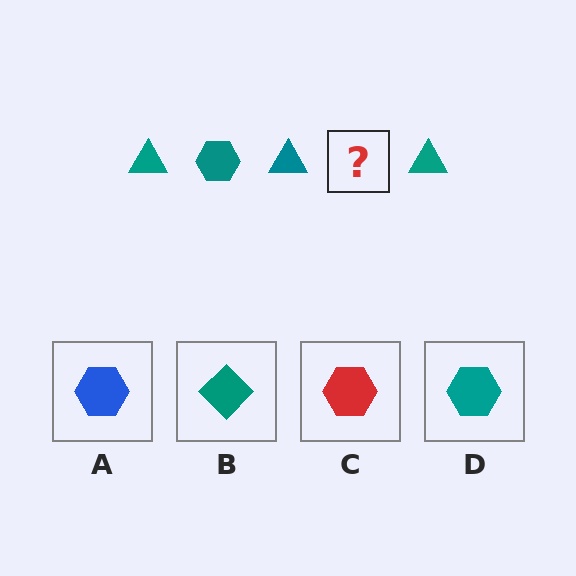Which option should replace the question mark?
Option D.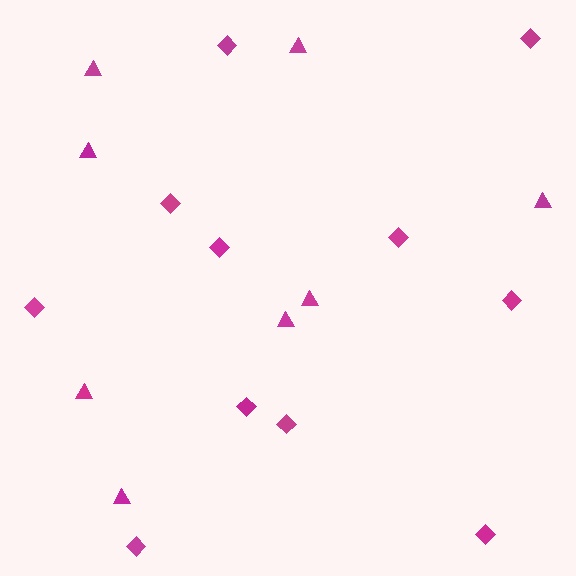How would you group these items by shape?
There are 2 groups: one group of triangles (8) and one group of diamonds (11).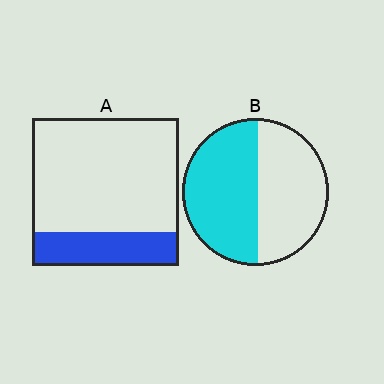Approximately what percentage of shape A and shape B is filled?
A is approximately 25% and B is approximately 50%.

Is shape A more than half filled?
No.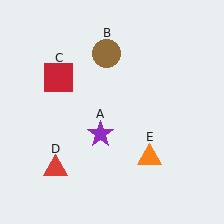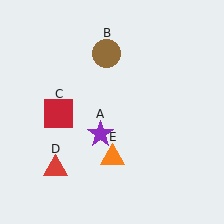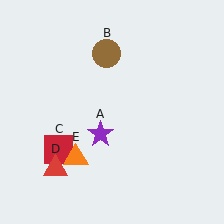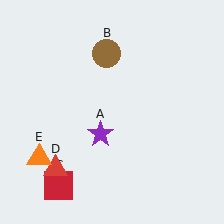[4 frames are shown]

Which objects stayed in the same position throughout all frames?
Purple star (object A) and brown circle (object B) and red triangle (object D) remained stationary.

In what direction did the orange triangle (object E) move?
The orange triangle (object E) moved left.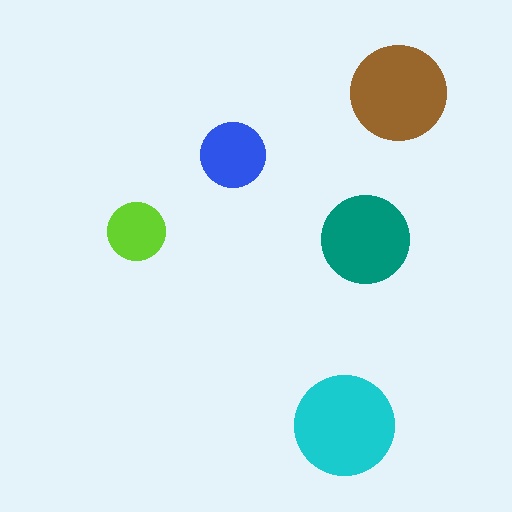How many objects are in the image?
There are 5 objects in the image.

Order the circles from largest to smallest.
the cyan one, the brown one, the teal one, the blue one, the lime one.